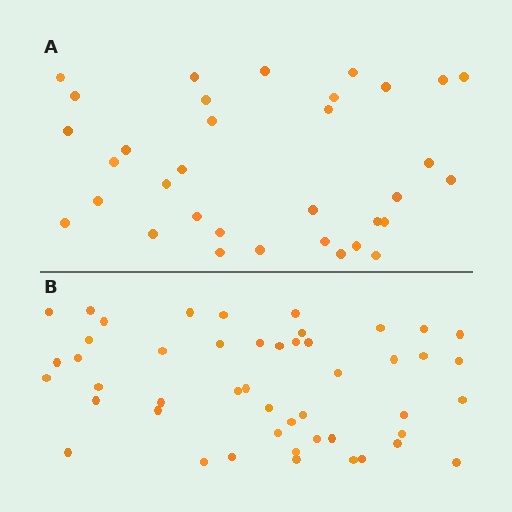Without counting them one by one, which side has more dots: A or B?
Region B (the bottom region) has more dots.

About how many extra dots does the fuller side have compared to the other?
Region B has approximately 15 more dots than region A.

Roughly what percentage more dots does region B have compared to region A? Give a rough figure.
About 40% more.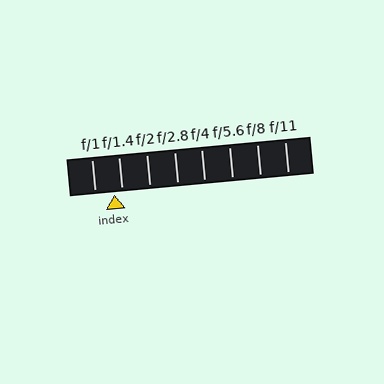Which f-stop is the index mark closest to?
The index mark is closest to f/1.4.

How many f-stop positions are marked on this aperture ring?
There are 8 f-stop positions marked.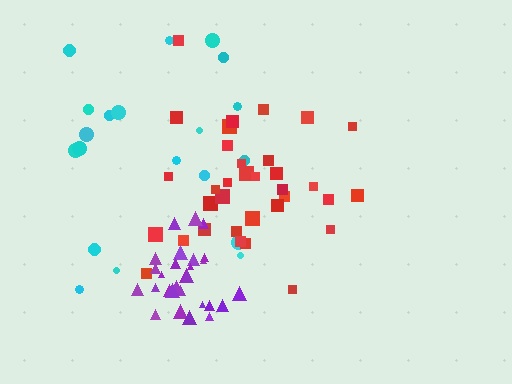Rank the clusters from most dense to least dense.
purple, red, cyan.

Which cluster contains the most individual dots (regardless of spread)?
Red (34).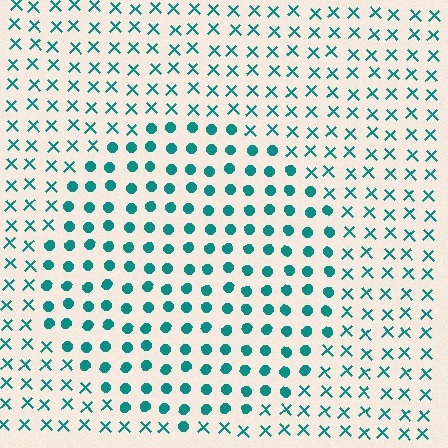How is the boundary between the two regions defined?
The boundary is defined by a change in element shape: circles inside vs. X marks outside. All elements share the same color and spacing.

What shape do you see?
I see a circle.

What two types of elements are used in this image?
The image uses circles inside the circle region and X marks outside it.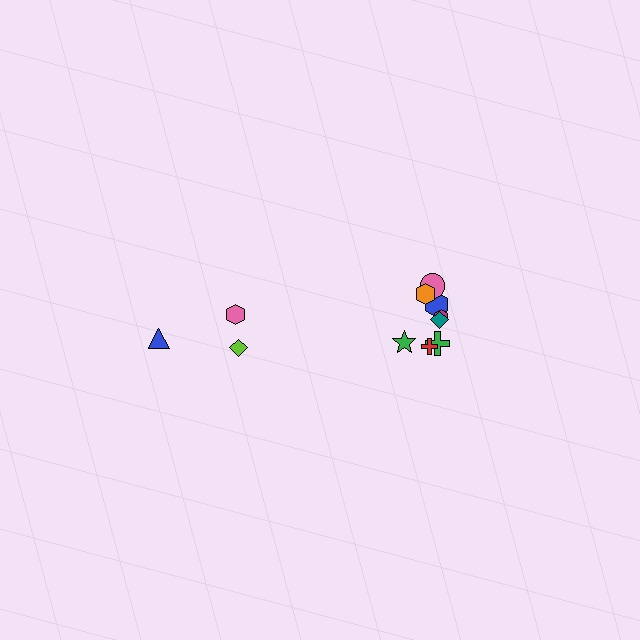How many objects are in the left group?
There are 3 objects.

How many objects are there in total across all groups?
There are 11 objects.